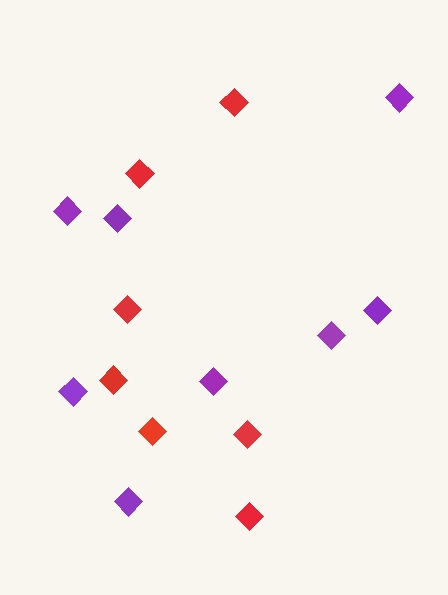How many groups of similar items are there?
There are 2 groups: one group of red diamonds (7) and one group of purple diamonds (8).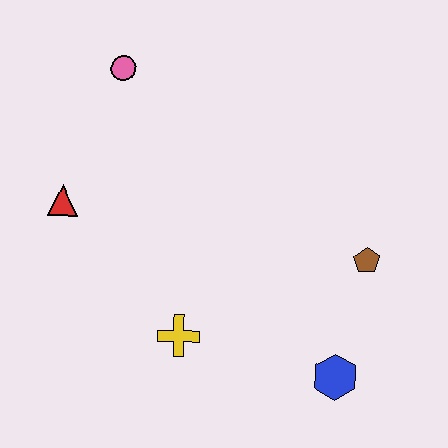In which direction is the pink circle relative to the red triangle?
The pink circle is above the red triangle.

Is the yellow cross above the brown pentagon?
No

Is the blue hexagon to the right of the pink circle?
Yes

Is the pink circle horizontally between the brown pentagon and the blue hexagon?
No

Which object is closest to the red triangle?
The pink circle is closest to the red triangle.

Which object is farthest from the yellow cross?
The pink circle is farthest from the yellow cross.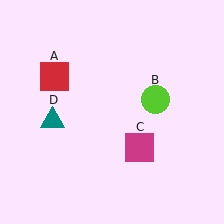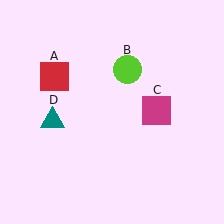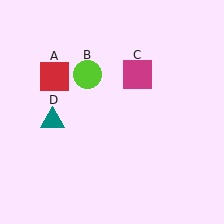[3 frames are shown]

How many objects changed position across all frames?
2 objects changed position: lime circle (object B), magenta square (object C).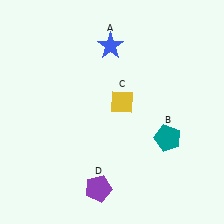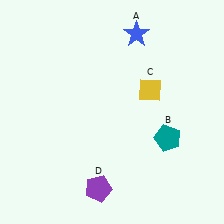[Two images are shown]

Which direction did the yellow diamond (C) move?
The yellow diamond (C) moved right.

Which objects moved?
The objects that moved are: the blue star (A), the yellow diamond (C).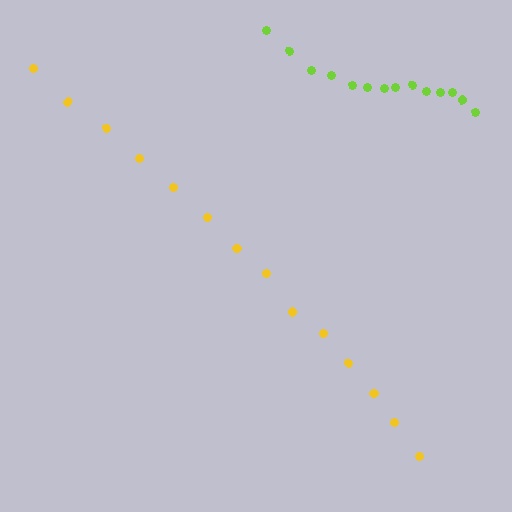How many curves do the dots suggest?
There are 2 distinct paths.